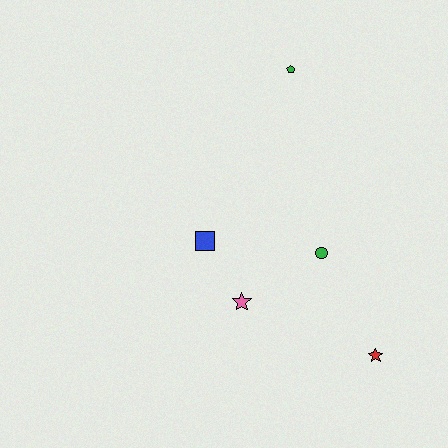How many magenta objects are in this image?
There are no magenta objects.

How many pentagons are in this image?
There is 1 pentagon.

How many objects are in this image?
There are 5 objects.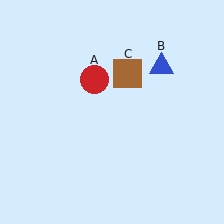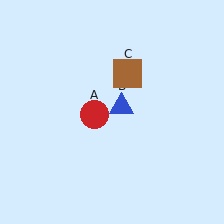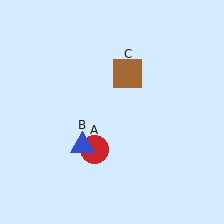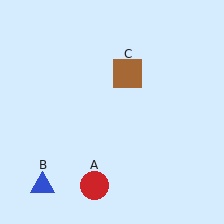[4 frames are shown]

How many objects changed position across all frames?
2 objects changed position: red circle (object A), blue triangle (object B).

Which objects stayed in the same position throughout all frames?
Brown square (object C) remained stationary.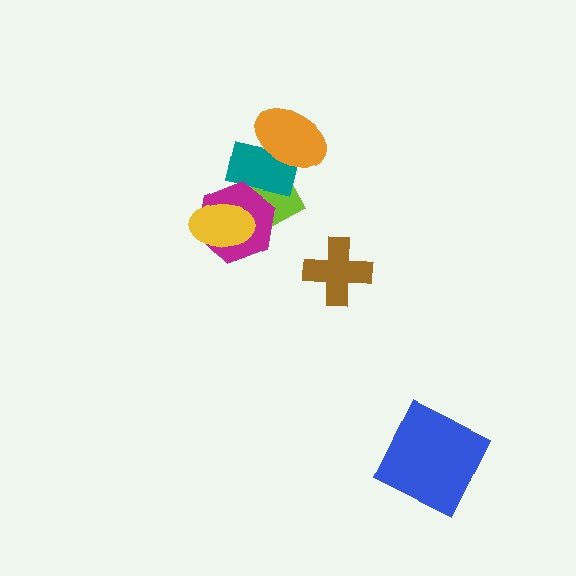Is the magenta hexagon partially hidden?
Yes, it is partially covered by another shape.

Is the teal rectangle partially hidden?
Yes, it is partially covered by another shape.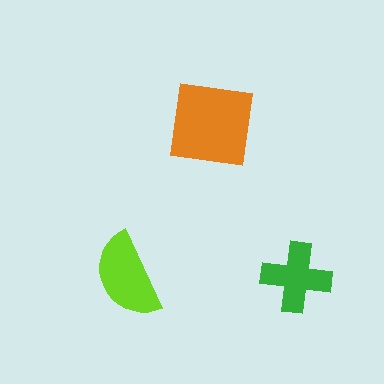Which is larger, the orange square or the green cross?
The orange square.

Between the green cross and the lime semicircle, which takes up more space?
The lime semicircle.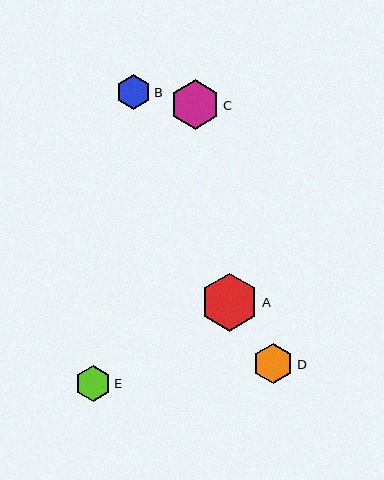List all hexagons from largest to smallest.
From largest to smallest: A, C, D, E, B.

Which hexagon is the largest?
Hexagon A is the largest with a size of approximately 58 pixels.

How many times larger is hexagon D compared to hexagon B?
Hexagon D is approximately 1.2 times the size of hexagon B.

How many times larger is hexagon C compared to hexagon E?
Hexagon C is approximately 1.4 times the size of hexagon E.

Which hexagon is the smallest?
Hexagon B is the smallest with a size of approximately 35 pixels.